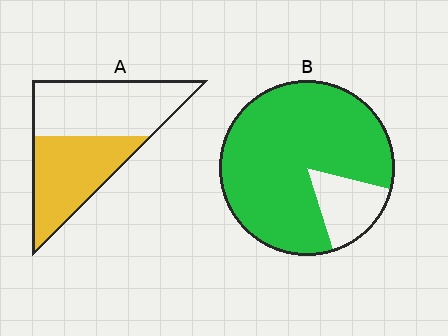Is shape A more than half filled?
Roughly half.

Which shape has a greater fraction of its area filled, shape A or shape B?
Shape B.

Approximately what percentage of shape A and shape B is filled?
A is approximately 45% and B is approximately 85%.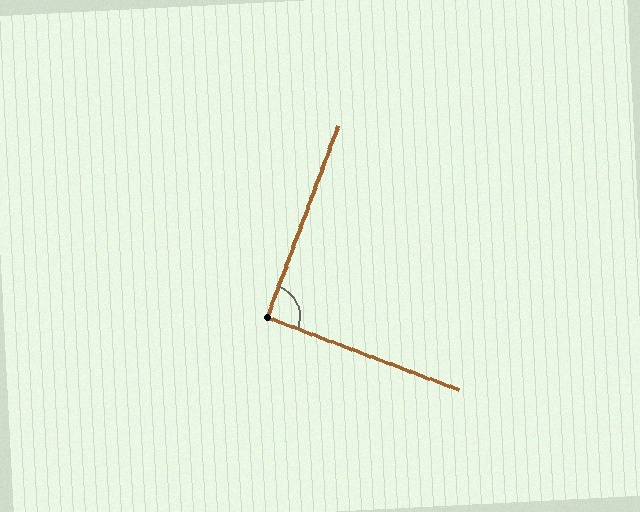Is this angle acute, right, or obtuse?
It is approximately a right angle.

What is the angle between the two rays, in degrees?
Approximately 90 degrees.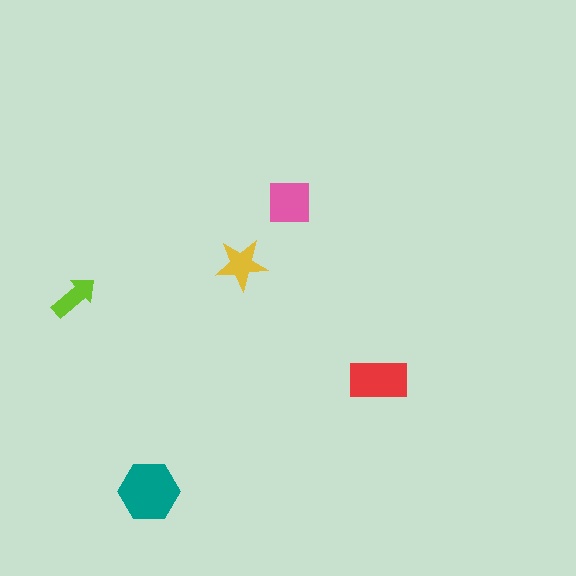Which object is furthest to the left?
The lime arrow is leftmost.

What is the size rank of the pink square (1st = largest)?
3rd.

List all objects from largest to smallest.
The teal hexagon, the red rectangle, the pink square, the yellow star, the lime arrow.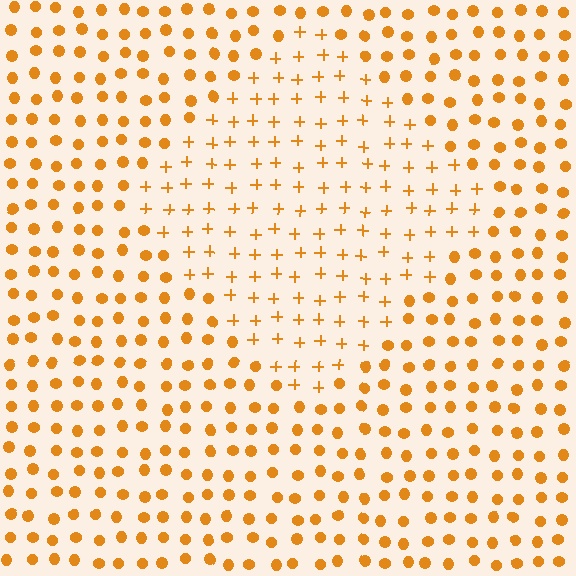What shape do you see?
I see a diamond.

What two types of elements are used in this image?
The image uses plus signs inside the diamond region and circles outside it.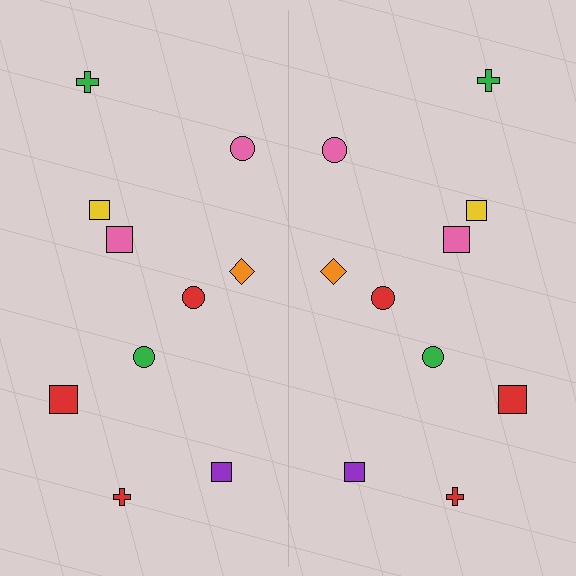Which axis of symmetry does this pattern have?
The pattern has a vertical axis of symmetry running through the center of the image.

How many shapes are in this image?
There are 20 shapes in this image.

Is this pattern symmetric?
Yes, this pattern has bilateral (reflection) symmetry.